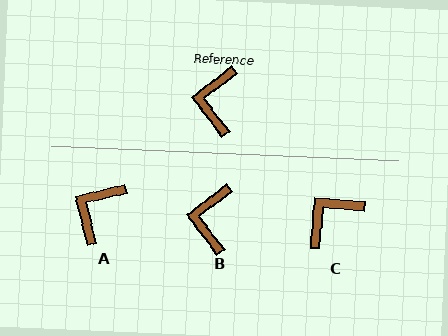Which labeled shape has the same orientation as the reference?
B.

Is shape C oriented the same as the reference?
No, it is off by about 42 degrees.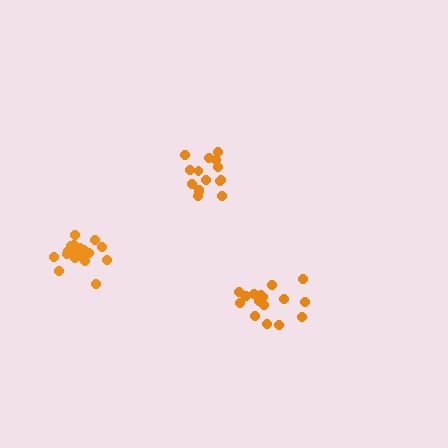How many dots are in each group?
Group 1: 20 dots, Group 2: 15 dots, Group 3: 16 dots (51 total).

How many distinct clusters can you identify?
There are 3 distinct clusters.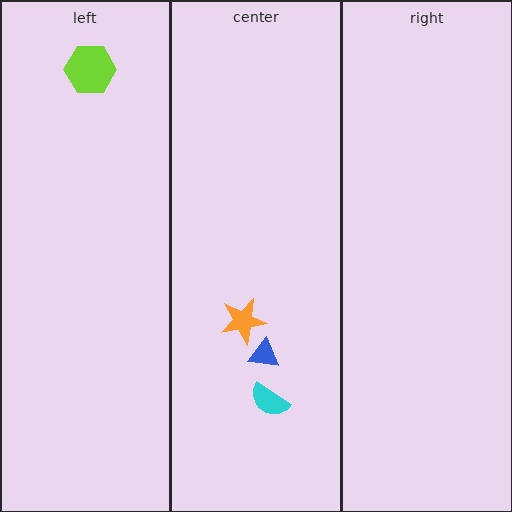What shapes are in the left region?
The lime hexagon.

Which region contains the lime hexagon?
The left region.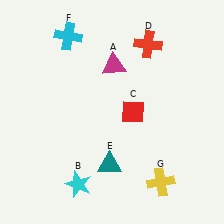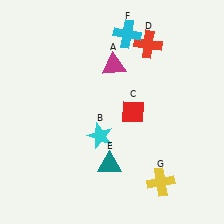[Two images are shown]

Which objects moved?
The objects that moved are: the cyan star (B), the cyan cross (F).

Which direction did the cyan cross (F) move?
The cyan cross (F) moved right.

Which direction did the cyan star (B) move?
The cyan star (B) moved up.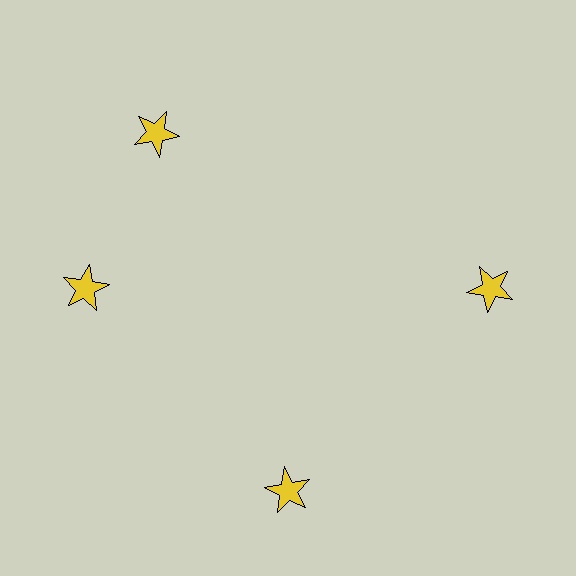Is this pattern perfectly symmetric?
No. The 4 yellow stars are arranged in a ring, but one element near the 12 o'clock position is rotated out of alignment along the ring, breaking the 4-fold rotational symmetry.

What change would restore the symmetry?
The symmetry would be restored by rotating it back into even spacing with its neighbors so that all 4 stars sit at equal angles and equal distance from the center.